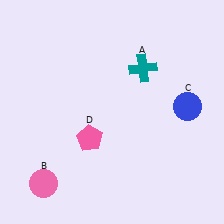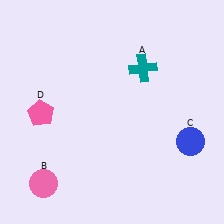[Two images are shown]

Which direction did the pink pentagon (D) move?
The pink pentagon (D) moved left.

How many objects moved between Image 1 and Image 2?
2 objects moved between the two images.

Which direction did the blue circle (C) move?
The blue circle (C) moved down.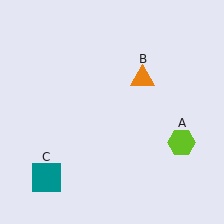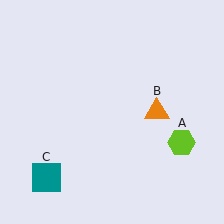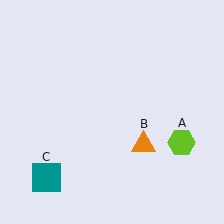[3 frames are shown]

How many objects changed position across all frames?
1 object changed position: orange triangle (object B).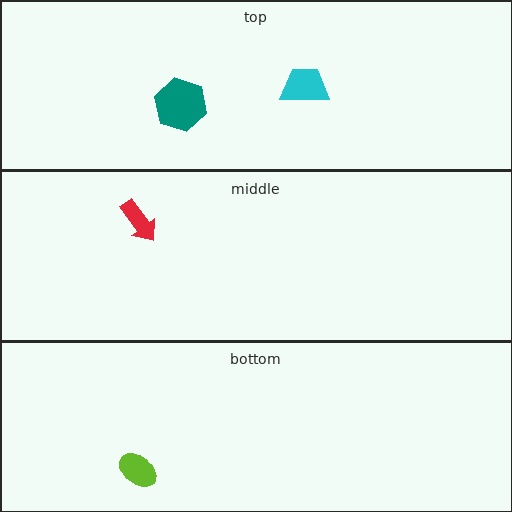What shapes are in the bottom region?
The lime ellipse.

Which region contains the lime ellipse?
The bottom region.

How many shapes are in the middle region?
1.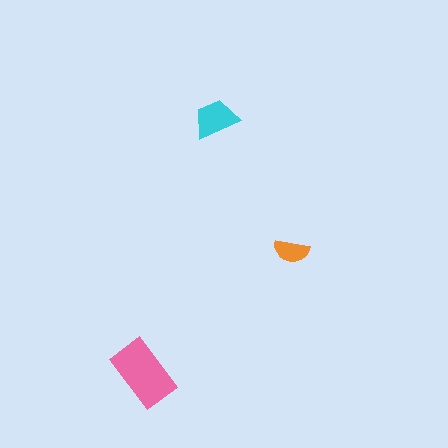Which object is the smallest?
The orange semicircle.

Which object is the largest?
The pink rectangle.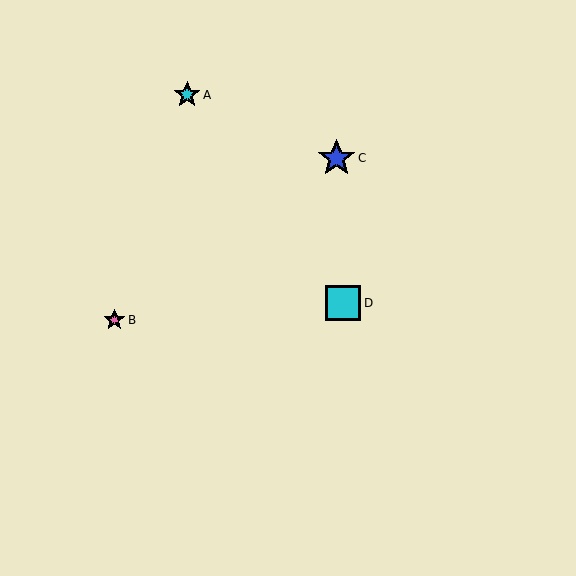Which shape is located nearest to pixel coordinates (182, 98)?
The cyan star (labeled A) at (187, 95) is nearest to that location.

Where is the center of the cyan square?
The center of the cyan square is at (343, 303).